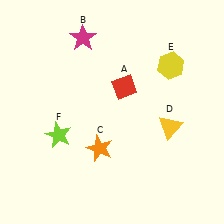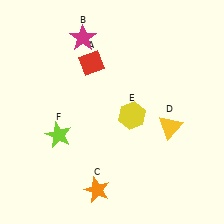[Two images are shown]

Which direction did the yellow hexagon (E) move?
The yellow hexagon (E) moved down.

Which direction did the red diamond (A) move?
The red diamond (A) moved left.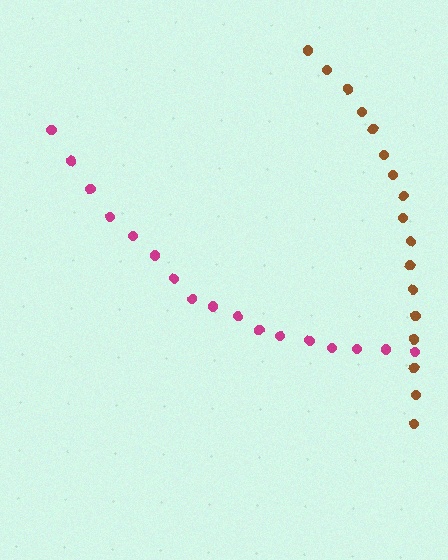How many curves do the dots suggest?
There are 2 distinct paths.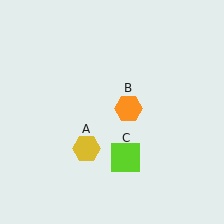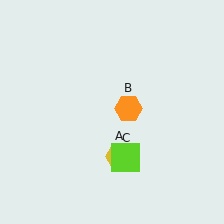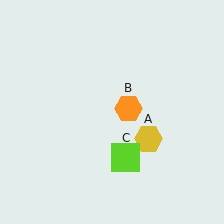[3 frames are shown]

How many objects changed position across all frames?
1 object changed position: yellow hexagon (object A).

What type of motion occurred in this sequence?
The yellow hexagon (object A) rotated counterclockwise around the center of the scene.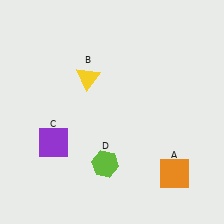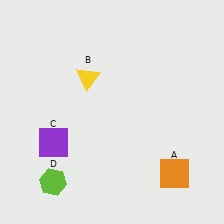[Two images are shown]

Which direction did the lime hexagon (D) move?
The lime hexagon (D) moved left.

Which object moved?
The lime hexagon (D) moved left.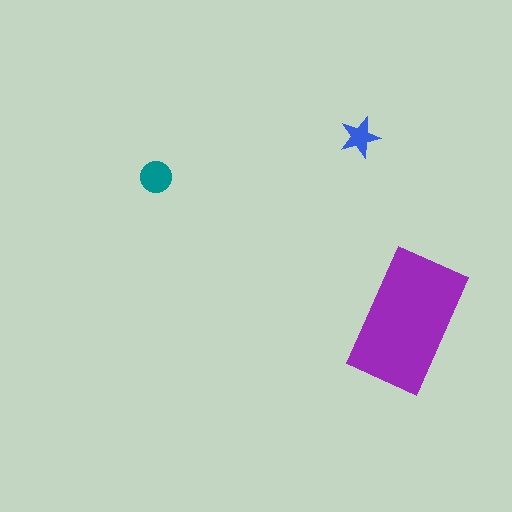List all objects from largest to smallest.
The purple rectangle, the teal circle, the blue star.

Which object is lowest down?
The purple rectangle is bottommost.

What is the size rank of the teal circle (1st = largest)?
2nd.